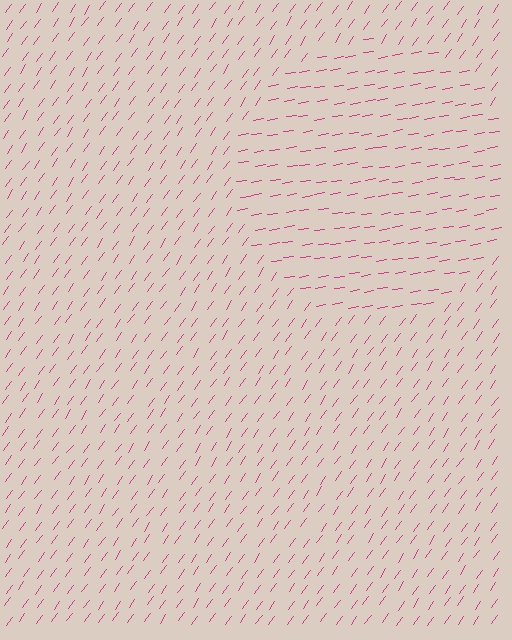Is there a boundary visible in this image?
Yes, there is a texture boundary formed by a change in line orientation.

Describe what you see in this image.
The image is filled with small magenta line segments. A circle region in the image has lines oriented differently from the surrounding lines, creating a visible texture boundary.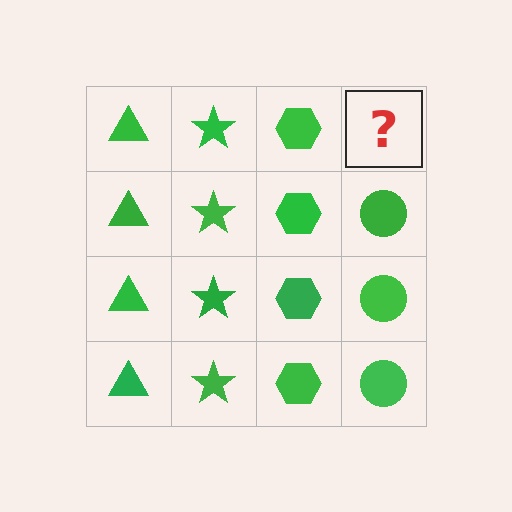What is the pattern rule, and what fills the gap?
The rule is that each column has a consistent shape. The gap should be filled with a green circle.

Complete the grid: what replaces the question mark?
The question mark should be replaced with a green circle.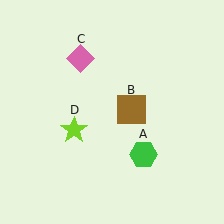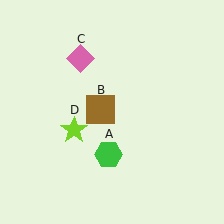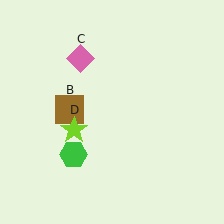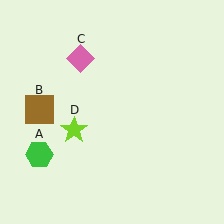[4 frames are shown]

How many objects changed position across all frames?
2 objects changed position: green hexagon (object A), brown square (object B).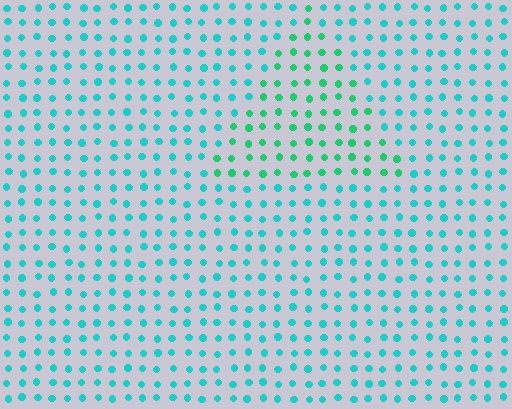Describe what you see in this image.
The image is filled with small cyan elements in a uniform arrangement. A triangle-shaped region is visible where the elements are tinted to a slightly different hue, forming a subtle color boundary.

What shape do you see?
I see a triangle.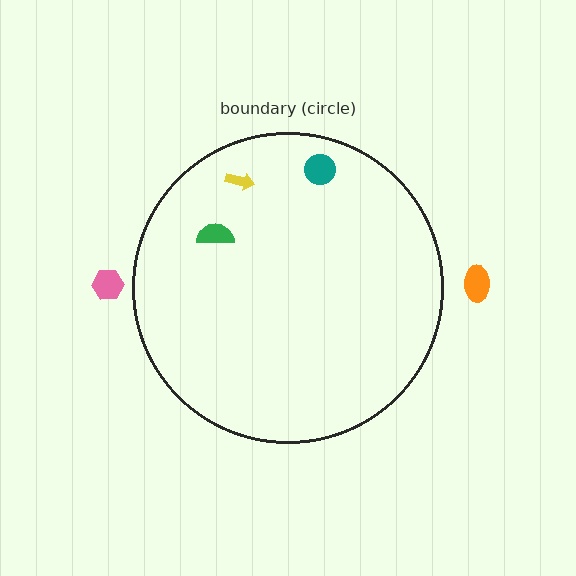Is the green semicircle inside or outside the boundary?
Inside.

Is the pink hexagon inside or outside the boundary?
Outside.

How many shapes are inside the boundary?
3 inside, 2 outside.